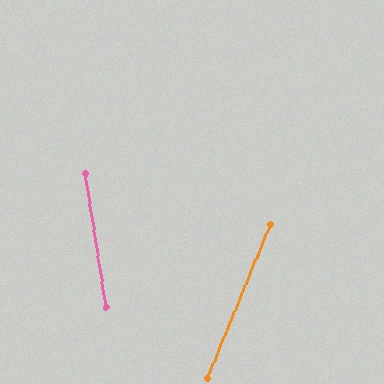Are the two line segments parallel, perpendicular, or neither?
Neither parallel nor perpendicular — they differ by about 31°.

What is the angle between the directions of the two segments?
Approximately 31 degrees.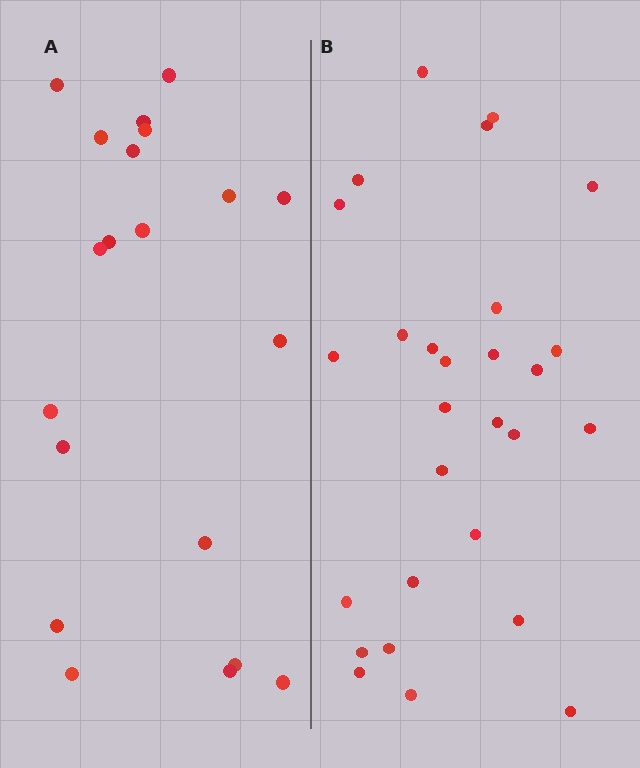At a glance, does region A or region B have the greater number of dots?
Region B (the right region) has more dots.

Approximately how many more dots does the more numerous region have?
Region B has roughly 8 or so more dots than region A.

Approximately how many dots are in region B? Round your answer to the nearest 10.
About 30 dots. (The exact count is 28, which rounds to 30.)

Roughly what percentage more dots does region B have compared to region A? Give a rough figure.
About 40% more.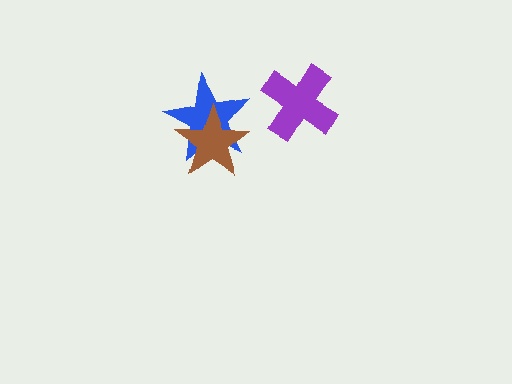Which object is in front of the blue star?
The brown star is in front of the blue star.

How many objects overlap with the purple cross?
0 objects overlap with the purple cross.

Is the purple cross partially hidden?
No, no other shape covers it.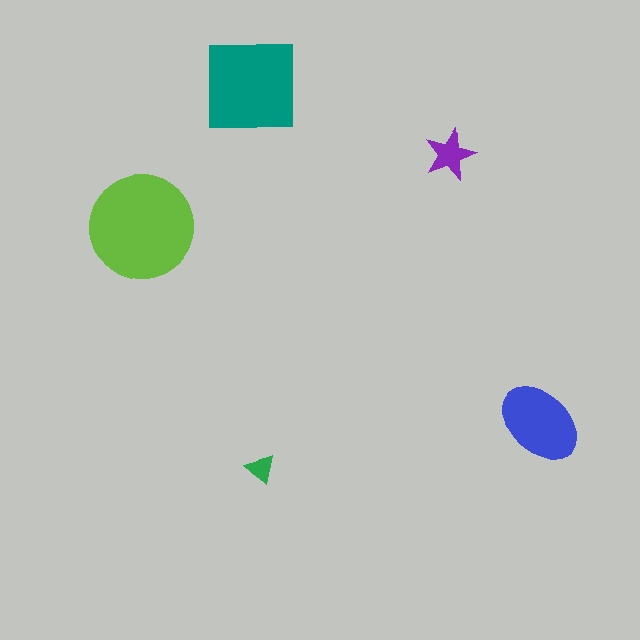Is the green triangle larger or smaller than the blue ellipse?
Smaller.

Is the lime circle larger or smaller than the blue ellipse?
Larger.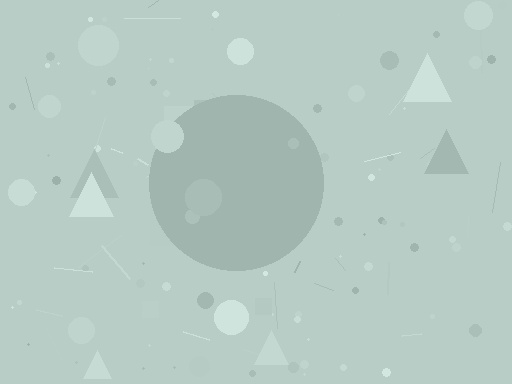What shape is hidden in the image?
A circle is hidden in the image.